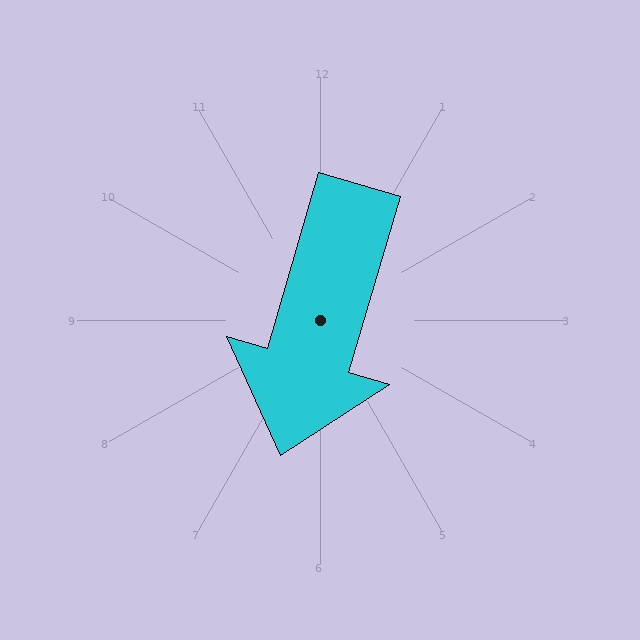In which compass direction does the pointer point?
South.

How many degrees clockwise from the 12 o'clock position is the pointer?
Approximately 196 degrees.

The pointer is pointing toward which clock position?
Roughly 7 o'clock.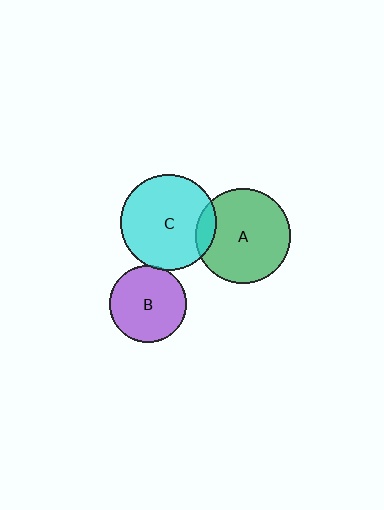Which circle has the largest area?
Circle C (cyan).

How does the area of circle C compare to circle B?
Approximately 1.6 times.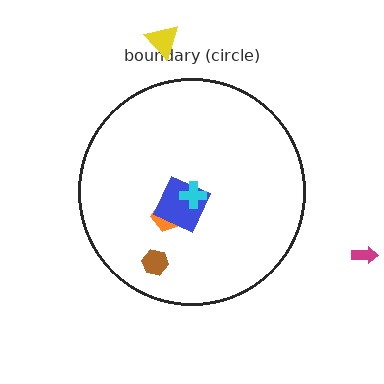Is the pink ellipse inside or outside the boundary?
Inside.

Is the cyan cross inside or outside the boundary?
Inside.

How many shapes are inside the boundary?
5 inside, 2 outside.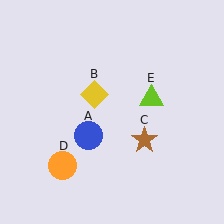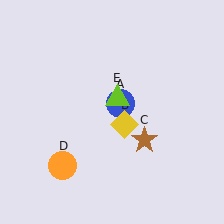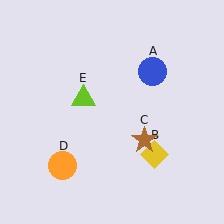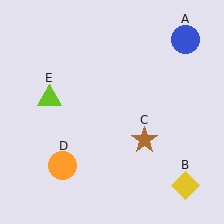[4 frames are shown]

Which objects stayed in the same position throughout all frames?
Brown star (object C) and orange circle (object D) remained stationary.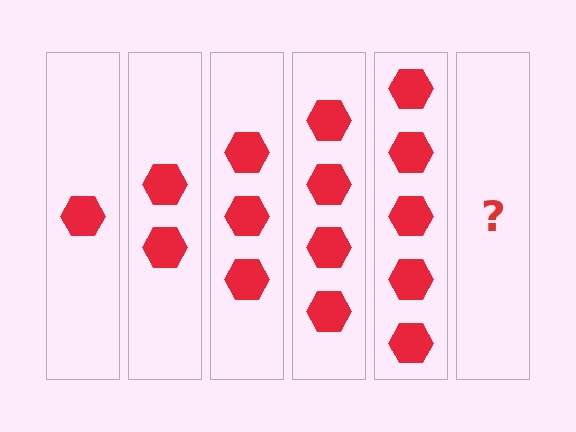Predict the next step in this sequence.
The next step is 6 hexagons.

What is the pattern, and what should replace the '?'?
The pattern is that each step adds one more hexagon. The '?' should be 6 hexagons.